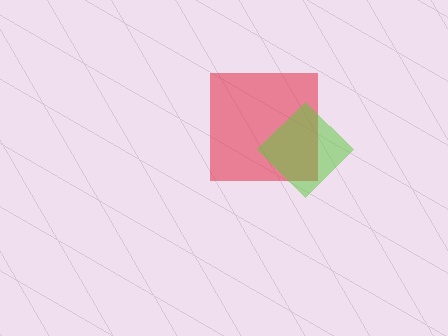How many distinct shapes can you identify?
There are 2 distinct shapes: a red square, a lime diamond.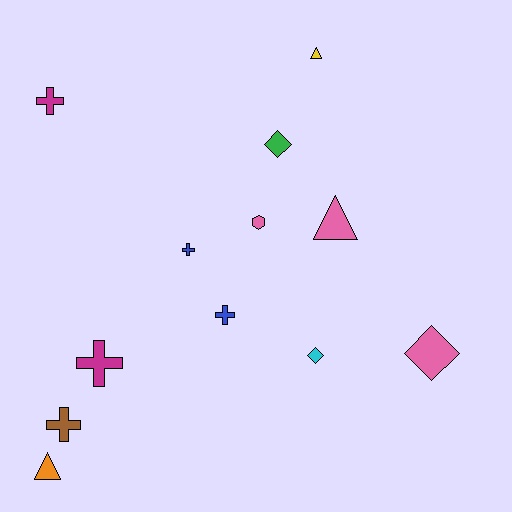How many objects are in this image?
There are 12 objects.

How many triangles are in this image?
There are 3 triangles.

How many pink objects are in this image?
There are 3 pink objects.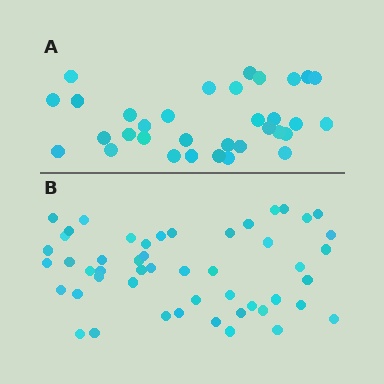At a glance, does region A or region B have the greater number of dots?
Region B (the bottom region) has more dots.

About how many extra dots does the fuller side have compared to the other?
Region B has approximately 15 more dots than region A.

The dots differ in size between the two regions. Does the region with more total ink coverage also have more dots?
No. Region A has more total ink coverage because its dots are larger, but region B actually contains more individual dots. Total area can be misleading — the number of items is what matters here.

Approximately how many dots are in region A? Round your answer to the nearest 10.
About 30 dots. (The exact count is 33, which rounds to 30.)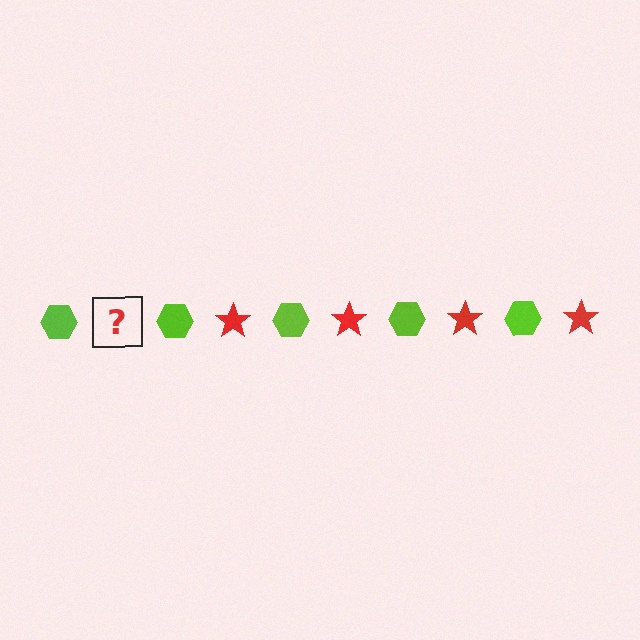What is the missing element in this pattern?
The missing element is a red star.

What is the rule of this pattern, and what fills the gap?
The rule is that the pattern alternates between lime hexagon and red star. The gap should be filled with a red star.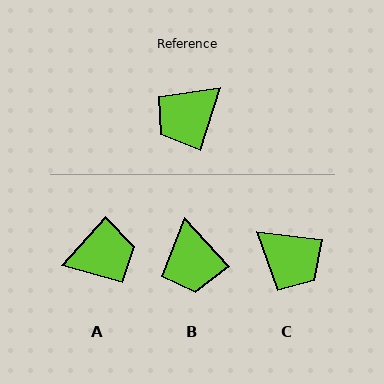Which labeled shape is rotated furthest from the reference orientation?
A, about 157 degrees away.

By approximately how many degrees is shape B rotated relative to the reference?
Approximately 61 degrees counter-clockwise.